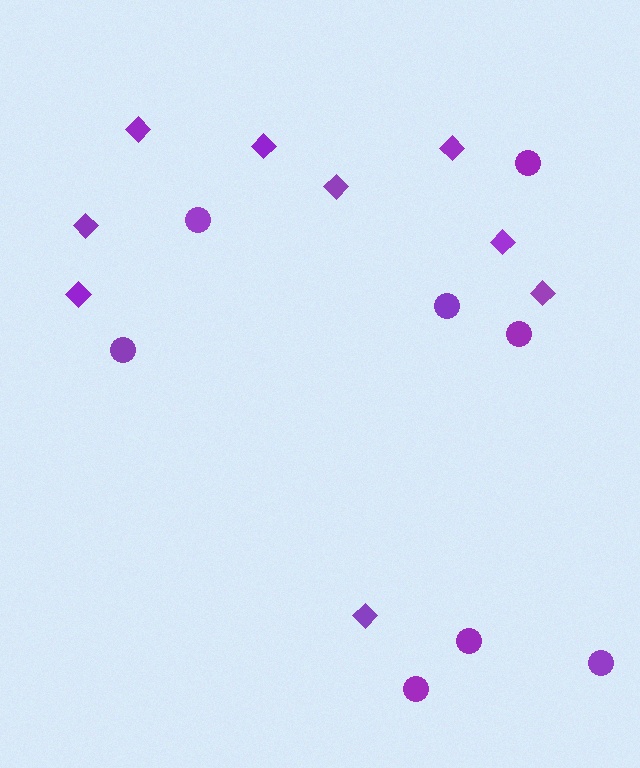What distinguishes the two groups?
There are 2 groups: one group of diamonds (9) and one group of circles (8).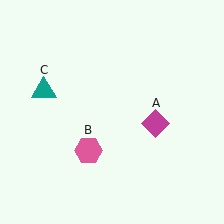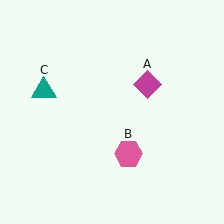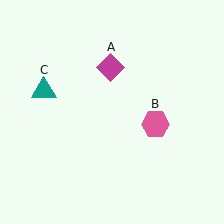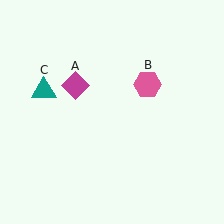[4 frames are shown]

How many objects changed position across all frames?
2 objects changed position: magenta diamond (object A), pink hexagon (object B).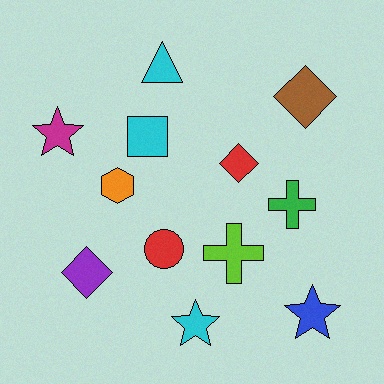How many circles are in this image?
There is 1 circle.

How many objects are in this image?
There are 12 objects.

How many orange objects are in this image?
There is 1 orange object.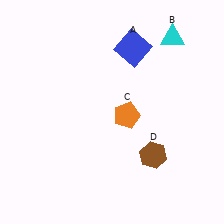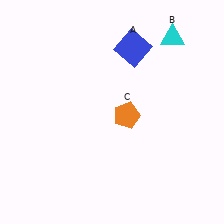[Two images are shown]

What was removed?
The brown hexagon (D) was removed in Image 2.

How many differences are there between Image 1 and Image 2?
There is 1 difference between the two images.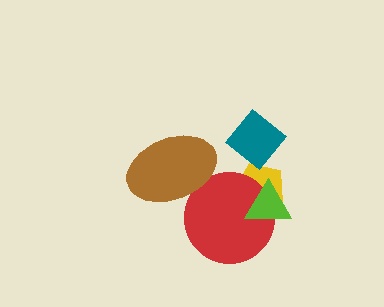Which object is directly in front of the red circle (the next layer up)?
The lime triangle is directly in front of the red circle.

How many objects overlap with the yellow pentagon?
3 objects overlap with the yellow pentagon.